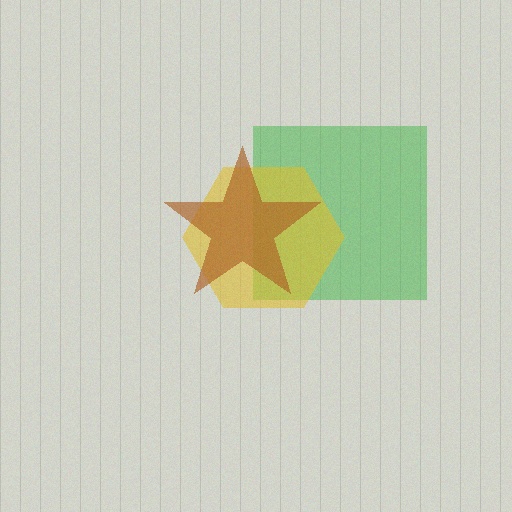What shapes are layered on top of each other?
The layered shapes are: a green square, a yellow hexagon, a brown star.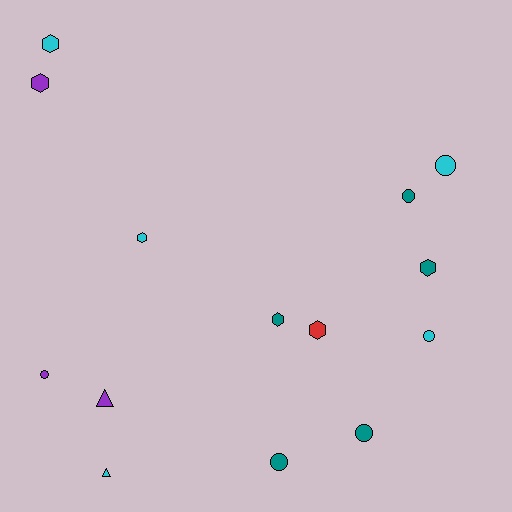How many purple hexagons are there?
There is 1 purple hexagon.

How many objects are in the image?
There are 14 objects.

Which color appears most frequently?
Cyan, with 5 objects.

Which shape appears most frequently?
Hexagon, with 6 objects.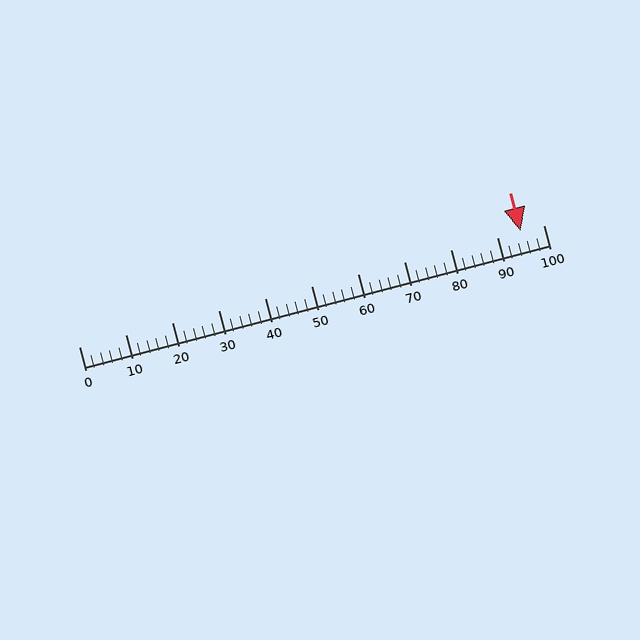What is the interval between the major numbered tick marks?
The major tick marks are spaced 10 units apart.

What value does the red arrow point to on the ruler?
The red arrow points to approximately 95.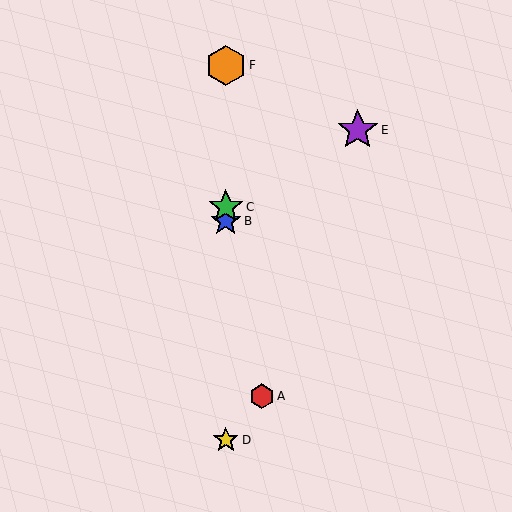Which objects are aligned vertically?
Objects B, C, D, F are aligned vertically.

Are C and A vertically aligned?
No, C is at x≈226 and A is at x≈262.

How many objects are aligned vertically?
4 objects (B, C, D, F) are aligned vertically.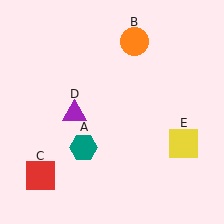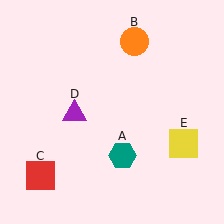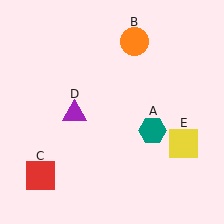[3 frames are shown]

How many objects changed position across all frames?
1 object changed position: teal hexagon (object A).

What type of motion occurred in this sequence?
The teal hexagon (object A) rotated counterclockwise around the center of the scene.